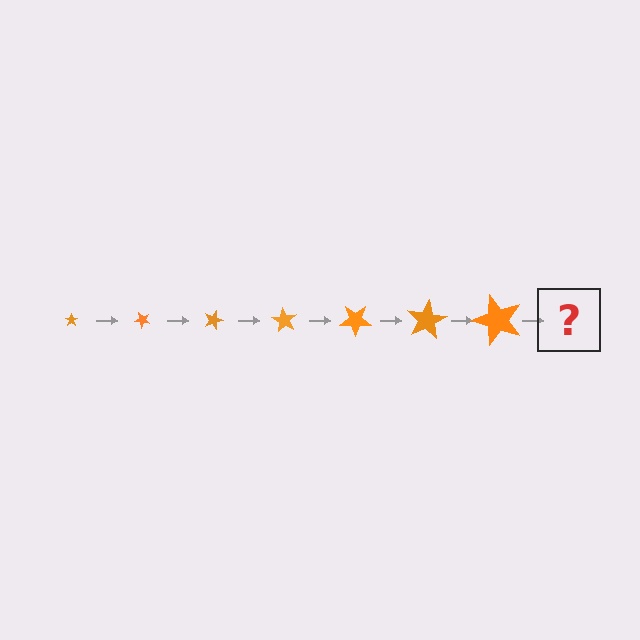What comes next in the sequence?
The next element should be a star, larger than the previous one and rotated 315 degrees from the start.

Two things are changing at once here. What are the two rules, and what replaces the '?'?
The two rules are that the star grows larger each step and it rotates 45 degrees each step. The '?' should be a star, larger than the previous one and rotated 315 degrees from the start.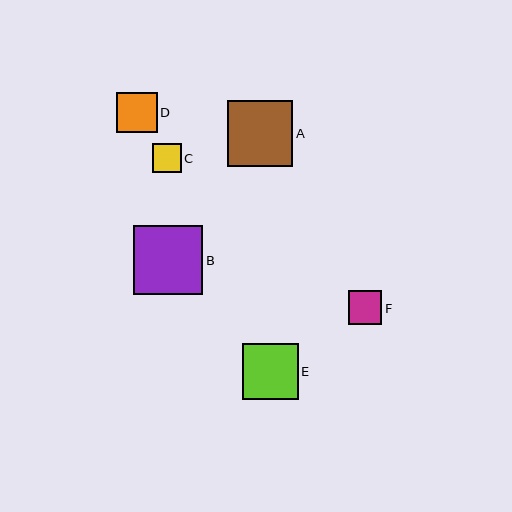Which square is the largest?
Square B is the largest with a size of approximately 69 pixels.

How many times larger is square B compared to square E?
Square B is approximately 1.2 times the size of square E.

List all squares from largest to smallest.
From largest to smallest: B, A, E, D, F, C.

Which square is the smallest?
Square C is the smallest with a size of approximately 29 pixels.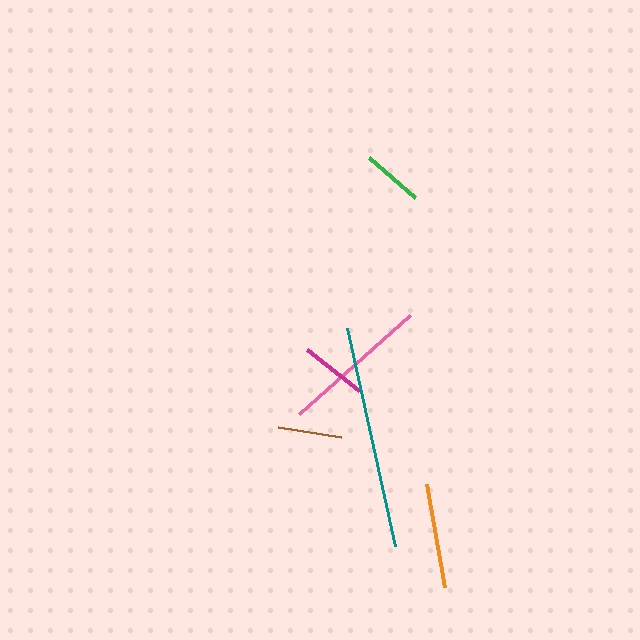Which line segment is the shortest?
The green line is the shortest at approximately 61 pixels.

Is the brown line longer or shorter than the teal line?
The teal line is longer than the brown line.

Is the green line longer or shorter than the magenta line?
The magenta line is longer than the green line.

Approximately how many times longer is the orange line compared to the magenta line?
The orange line is approximately 1.6 times the length of the magenta line.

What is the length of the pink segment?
The pink segment is approximately 149 pixels long.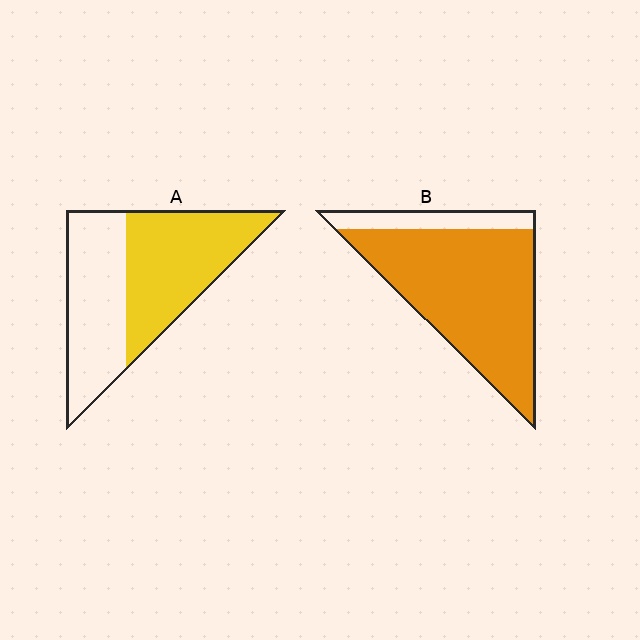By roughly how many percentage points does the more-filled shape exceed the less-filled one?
By roughly 30 percentage points (B over A).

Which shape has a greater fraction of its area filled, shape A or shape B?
Shape B.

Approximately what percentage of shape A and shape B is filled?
A is approximately 55% and B is approximately 85%.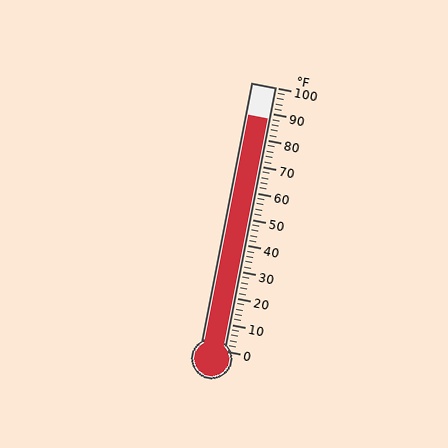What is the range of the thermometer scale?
The thermometer scale ranges from 0°F to 100°F.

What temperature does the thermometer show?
The thermometer shows approximately 88°F.